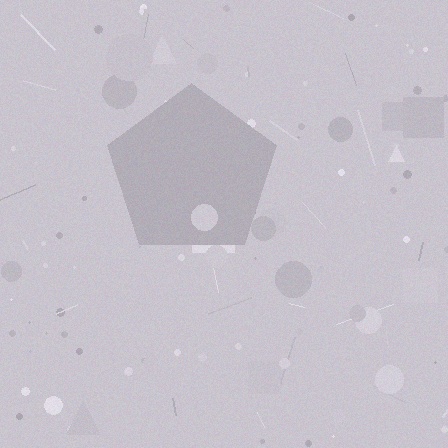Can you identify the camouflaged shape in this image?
The camouflaged shape is a pentagon.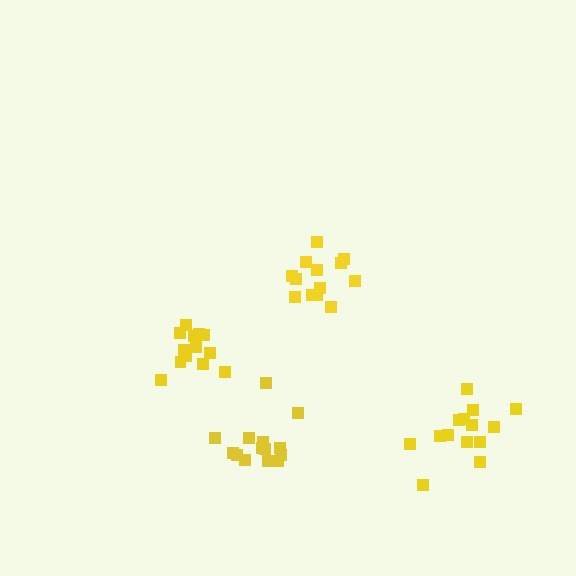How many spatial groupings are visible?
There are 4 spatial groupings.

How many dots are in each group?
Group 1: 13 dots, Group 2: 13 dots, Group 3: 14 dots, Group 4: 14 dots (54 total).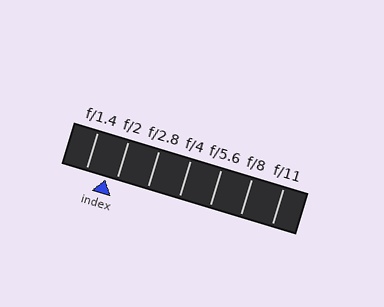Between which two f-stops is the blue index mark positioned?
The index mark is between f/1.4 and f/2.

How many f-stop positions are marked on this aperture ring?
There are 7 f-stop positions marked.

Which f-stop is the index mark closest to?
The index mark is closest to f/2.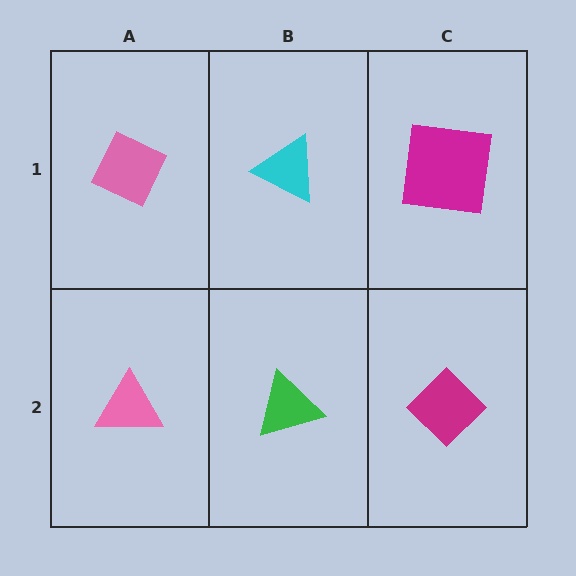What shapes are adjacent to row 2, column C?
A magenta square (row 1, column C), a green triangle (row 2, column B).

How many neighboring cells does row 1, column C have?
2.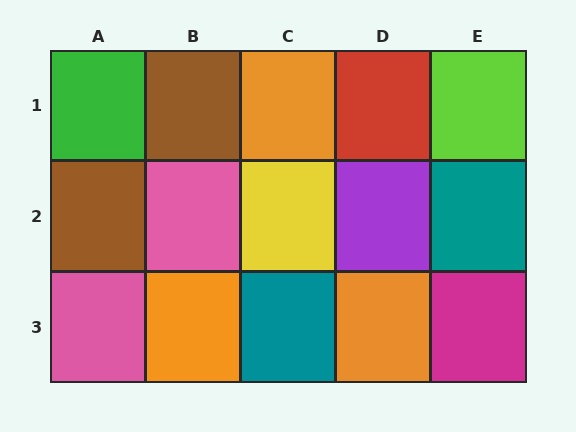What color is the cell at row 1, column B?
Brown.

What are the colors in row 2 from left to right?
Brown, pink, yellow, purple, teal.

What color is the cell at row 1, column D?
Red.